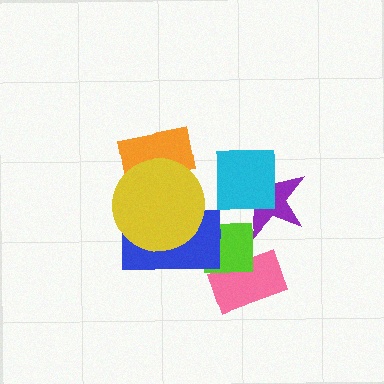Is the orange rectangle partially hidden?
Yes, it is partially covered by another shape.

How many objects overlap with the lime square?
3 objects overlap with the lime square.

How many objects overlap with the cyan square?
1 object overlaps with the cyan square.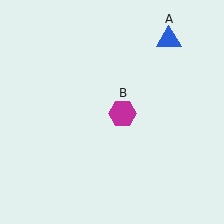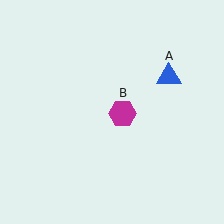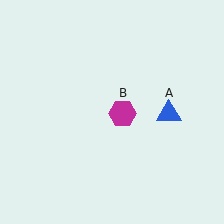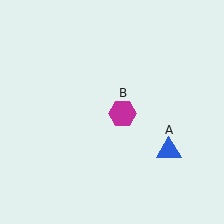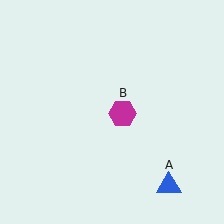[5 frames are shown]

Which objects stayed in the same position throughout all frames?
Magenta hexagon (object B) remained stationary.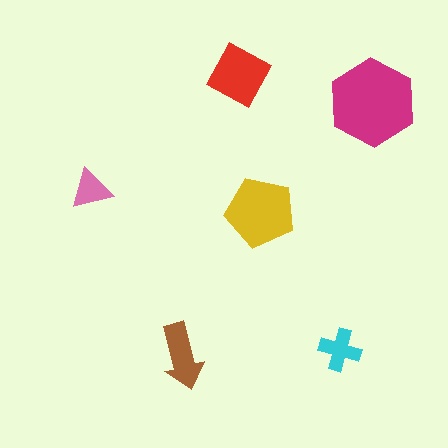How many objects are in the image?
There are 6 objects in the image.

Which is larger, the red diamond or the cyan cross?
The red diamond.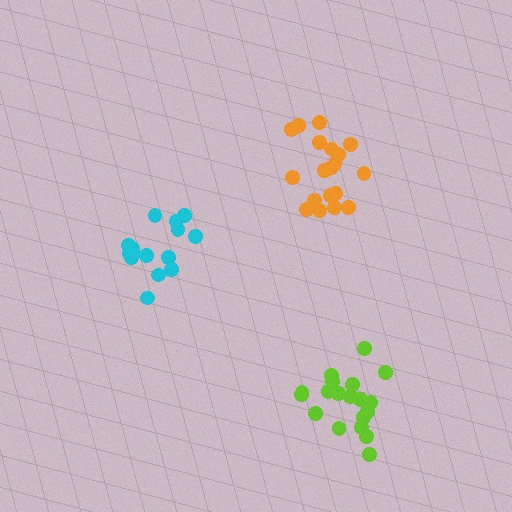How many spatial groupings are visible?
There are 3 spatial groupings.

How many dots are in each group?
Group 1: 19 dots, Group 2: 15 dots, Group 3: 19 dots (53 total).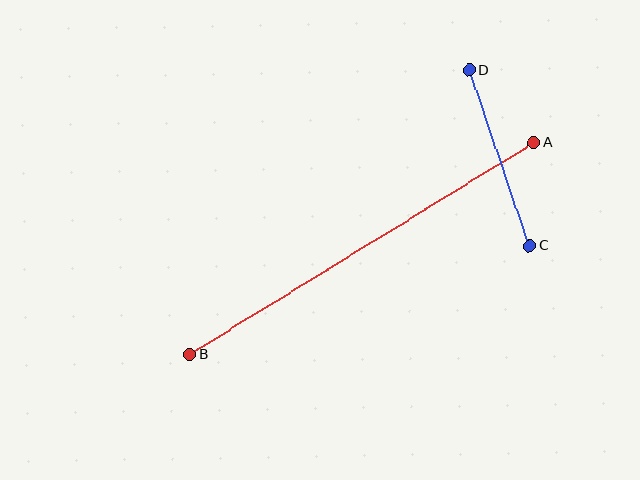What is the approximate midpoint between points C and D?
The midpoint is at approximately (500, 158) pixels.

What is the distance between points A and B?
The distance is approximately 405 pixels.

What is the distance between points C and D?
The distance is approximately 185 pixels.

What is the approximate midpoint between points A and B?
The midpoint is at approximately (362, 249) pixels.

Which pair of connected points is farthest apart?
Points A and B are farthest apart.